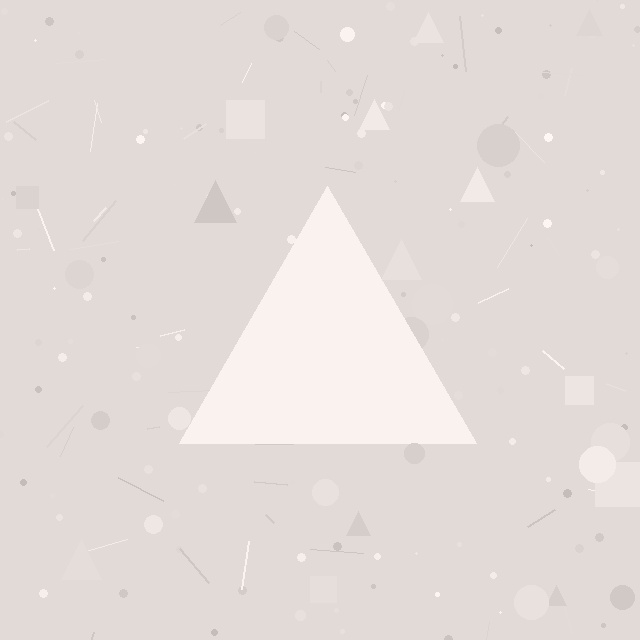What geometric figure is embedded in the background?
A triangle is embedded in the background.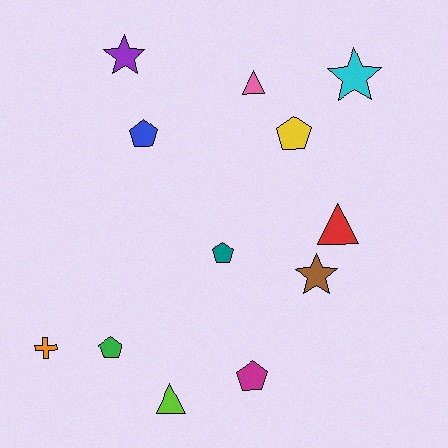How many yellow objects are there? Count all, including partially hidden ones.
There is 1 yellow object.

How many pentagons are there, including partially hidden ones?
There are 5 pentagons.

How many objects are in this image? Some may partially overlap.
There are 12 objects.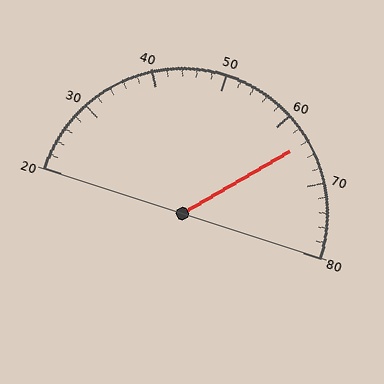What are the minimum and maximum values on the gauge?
The gauge ranges from 20 to 80.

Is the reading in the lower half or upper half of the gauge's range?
The reading is in the upper half of the range (20 to 80).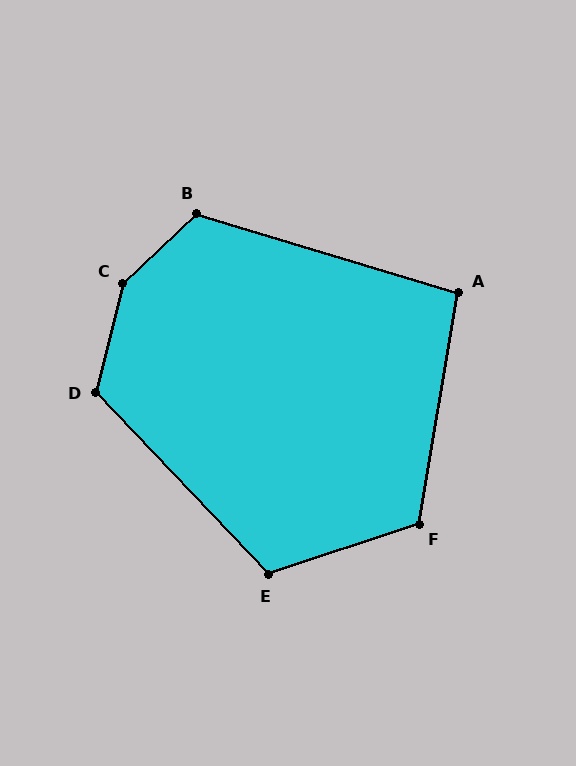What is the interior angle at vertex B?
Approximately 119 degrees (obtuse).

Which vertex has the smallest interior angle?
A, at approximately 97 degrees.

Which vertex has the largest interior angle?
C, at approximately 148 degrees.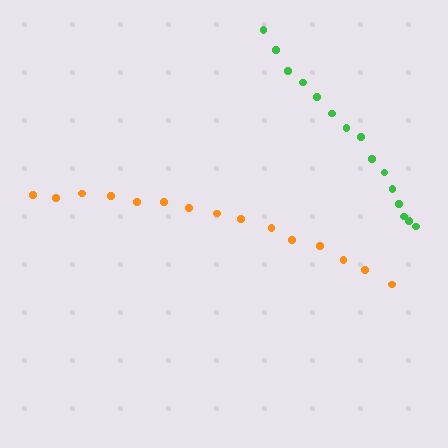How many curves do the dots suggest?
There are 2 distinct paths.